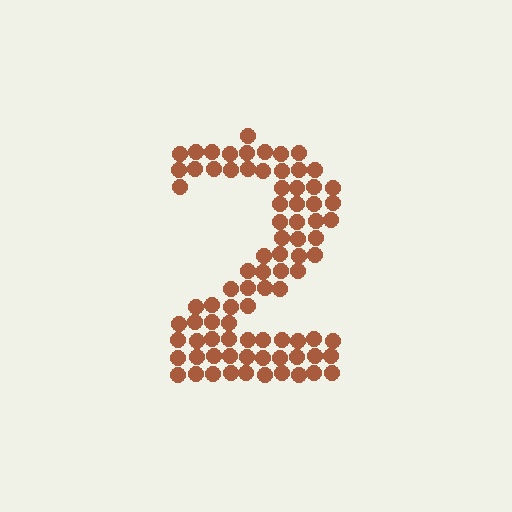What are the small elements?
The small elements are circles.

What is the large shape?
The large shape is the digit 2.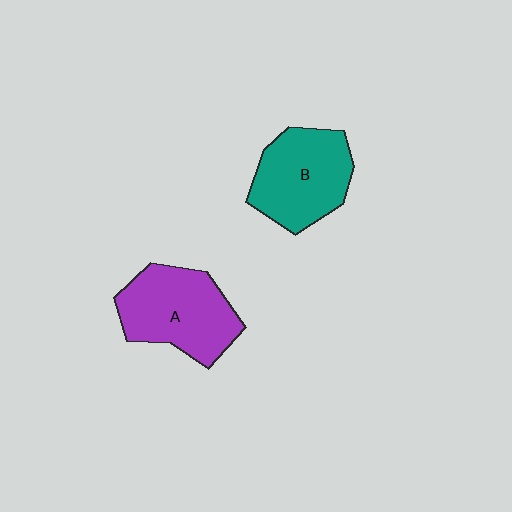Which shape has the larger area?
Shape A (purple).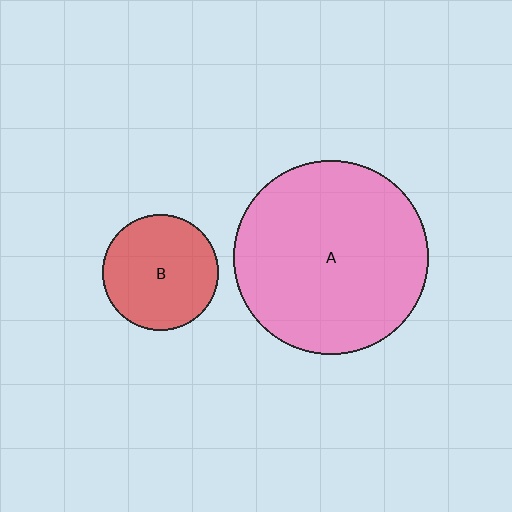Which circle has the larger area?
Circle A (pink).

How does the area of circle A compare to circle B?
Approximately 2.8 times.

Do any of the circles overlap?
No, none of the circles overlap.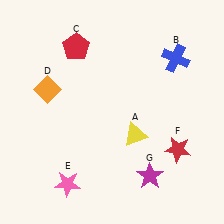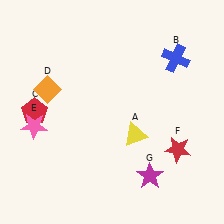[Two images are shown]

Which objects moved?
The objects that moved are: the red pentagon (C), the pink star (E).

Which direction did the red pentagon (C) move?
The red pentagon (C) moved down.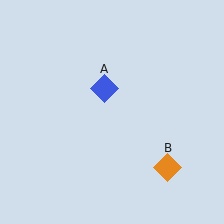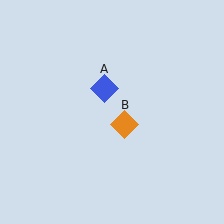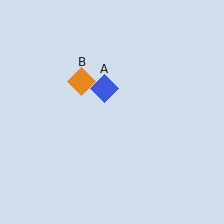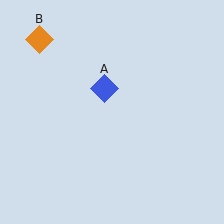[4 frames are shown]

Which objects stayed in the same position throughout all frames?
Blue diamond (object A) remained stationary.